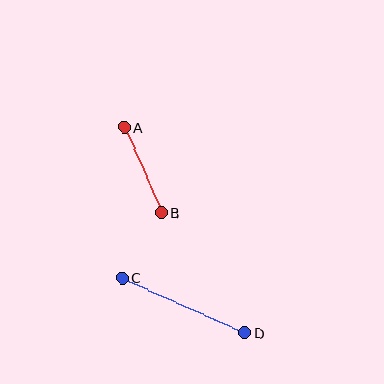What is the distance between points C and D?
The distance is approximately 135 pixels.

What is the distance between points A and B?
The distance is approximately 93 pixels.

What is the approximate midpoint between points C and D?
The midpoint is at approximately (183, 305) pixels.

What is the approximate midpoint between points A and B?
The midpoint is at approximately (143, 170) pixels.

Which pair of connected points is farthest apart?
Points C and D are farthest apart.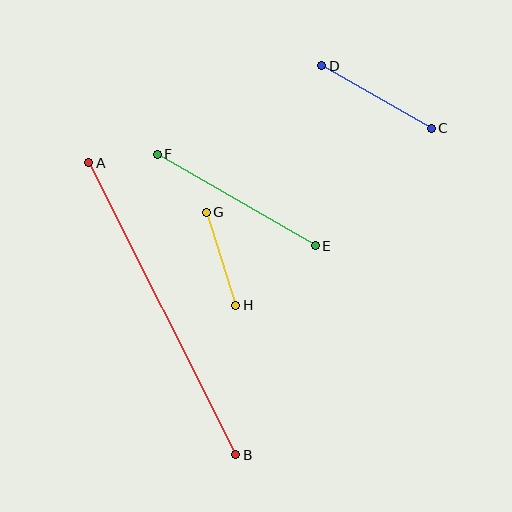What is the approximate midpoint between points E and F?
The midpoint is at approximately (236, 200) pixels.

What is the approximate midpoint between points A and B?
The midpoint is at approximately (162, 309) pixels.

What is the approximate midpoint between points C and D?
The midpoint is at approximately (377, 97) pixels.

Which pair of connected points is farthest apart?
Points A and B are farthest apart.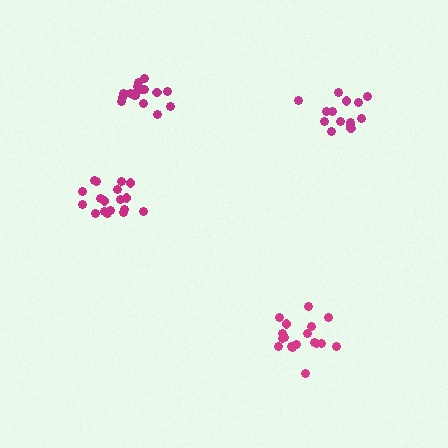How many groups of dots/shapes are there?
There are 4 groups.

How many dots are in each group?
Group 1: 17 dots, Group 2: 14 dots, Group 3: 18 dots, Group 4: 18 dots (67 total).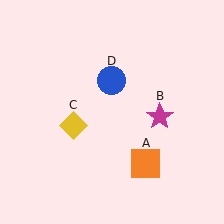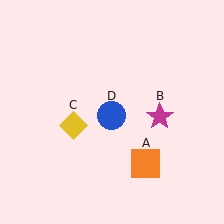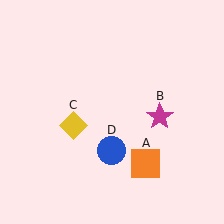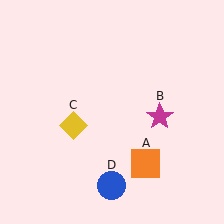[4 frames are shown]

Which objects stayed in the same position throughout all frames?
Orange square (object A) and magenta star (object B) and yellow diamond (object C) remained stationary.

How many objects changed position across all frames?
1 object changed position: blue circle (object D).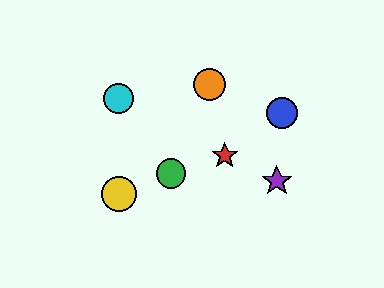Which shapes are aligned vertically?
The yellow circle, the cyan circle are aligned vertically.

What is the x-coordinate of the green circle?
The green circle is at x≈171.